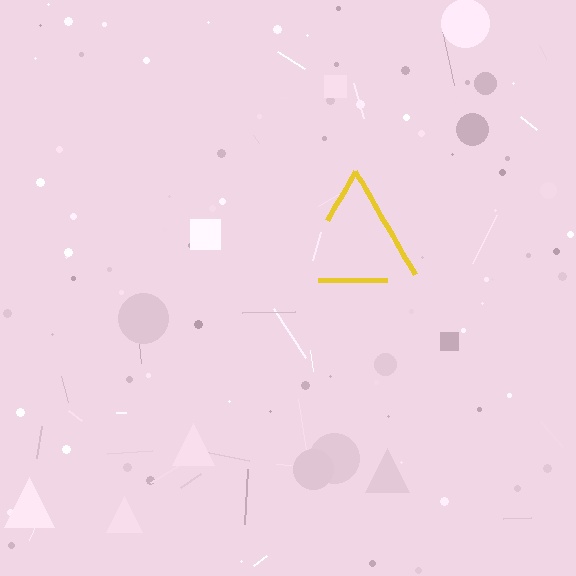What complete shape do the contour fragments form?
The contour fragments form a triangle.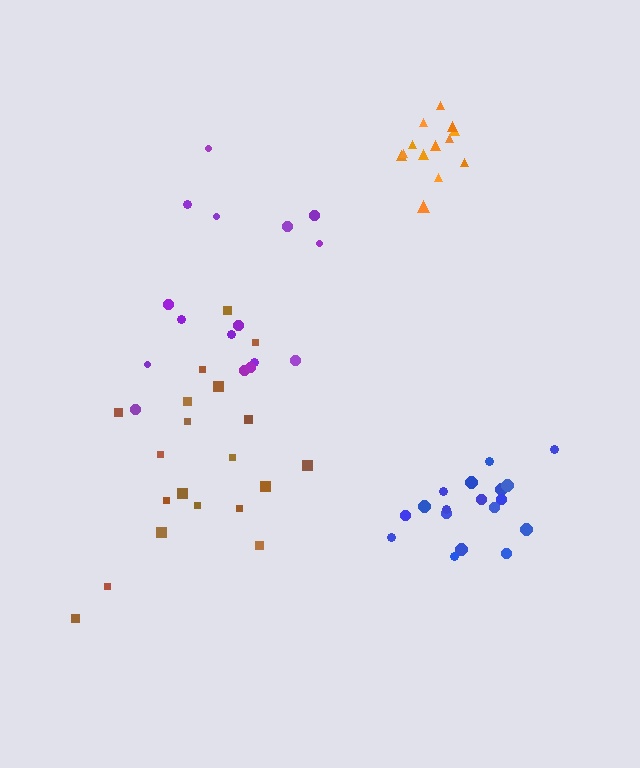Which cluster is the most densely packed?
Orange.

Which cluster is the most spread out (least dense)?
Purple.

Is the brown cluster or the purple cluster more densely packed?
Brown.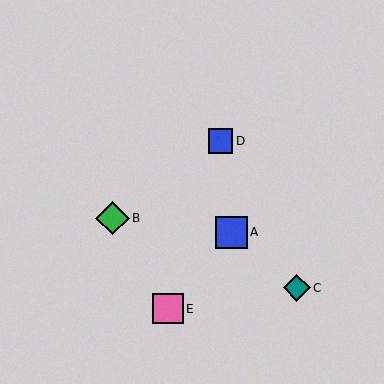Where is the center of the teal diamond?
The center of the teal diamond is at (297, 288).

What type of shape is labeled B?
Shape B is a green diamond.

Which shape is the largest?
The green diamond (labeled B) is the largest.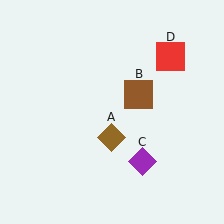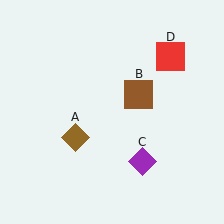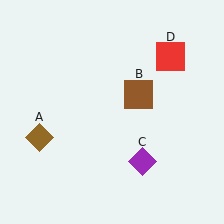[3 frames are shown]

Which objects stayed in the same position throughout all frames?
Brown square (object B) and purple diamond (object C) and red square (object D) remained stationary.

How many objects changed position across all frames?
1 object changed position: brown diamond (object A).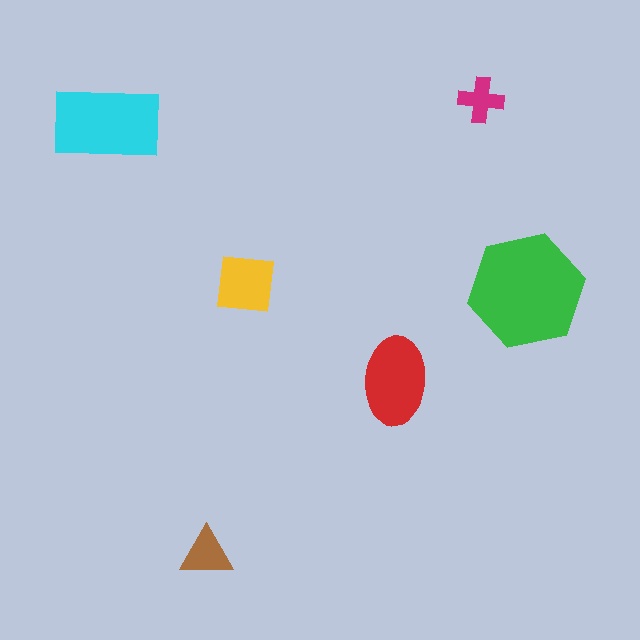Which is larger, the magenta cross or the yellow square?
The yellow square.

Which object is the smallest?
The magenta cross.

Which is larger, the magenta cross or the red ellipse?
The red ellipse.